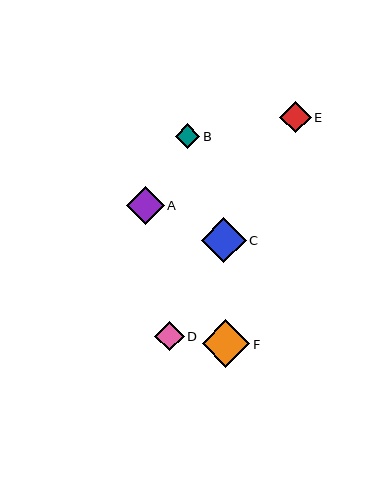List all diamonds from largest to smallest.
From largest to smallest: F, C, A, E, D, B.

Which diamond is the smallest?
Diamond B is the smallest with a size of approximately 25 pixels.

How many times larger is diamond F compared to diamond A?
Diamond F is approximately 1.3 times the size of diamond A.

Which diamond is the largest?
Diamond F is the largest with a size of approximately 47 pixels.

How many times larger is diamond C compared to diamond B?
Diamond C is approximately 1.8 times the size of diamond B.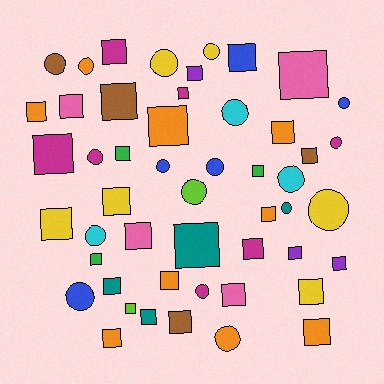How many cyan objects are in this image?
There are 3 cyan objects.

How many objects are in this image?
There are 50 objects.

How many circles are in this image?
There are 18 circles.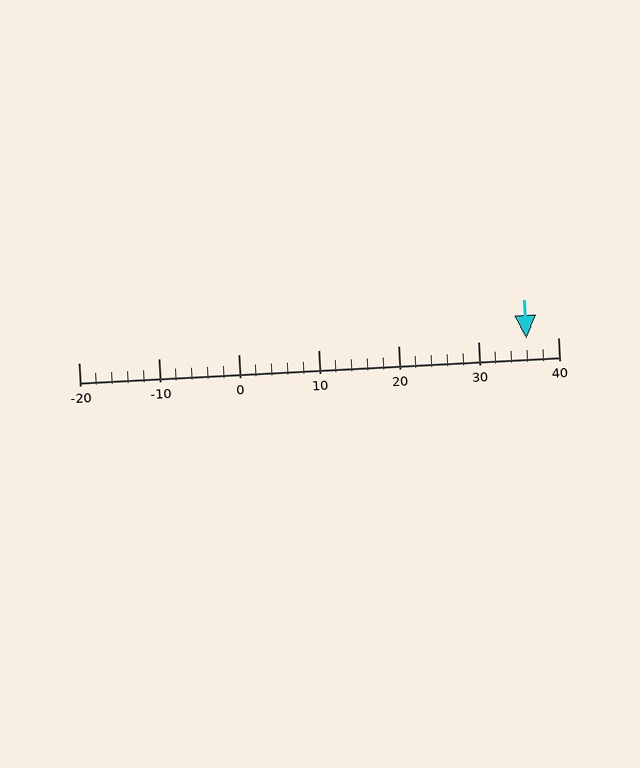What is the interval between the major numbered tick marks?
The major tick marks are spaced 10 units apart.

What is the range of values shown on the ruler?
The ruler shows values from -20 to 40.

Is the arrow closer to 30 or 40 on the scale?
The arrow is closer to 40.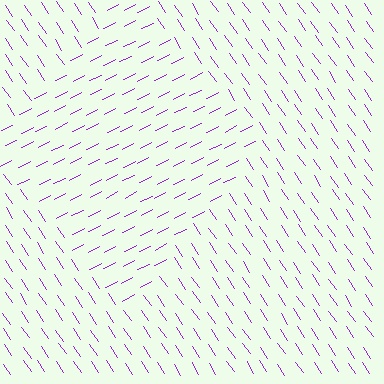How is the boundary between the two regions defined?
The boundary is defined purely by a change in line orientation (approximately 83 degrees difference). All lines are the same color and thickness.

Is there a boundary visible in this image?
Yes, there is a texture boundary formed by a change in line orientation.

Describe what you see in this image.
The image is filled with small purple line segments. A diamond region in the image has lines oriented differently from the surrounding lines, creating a visible texture boundary.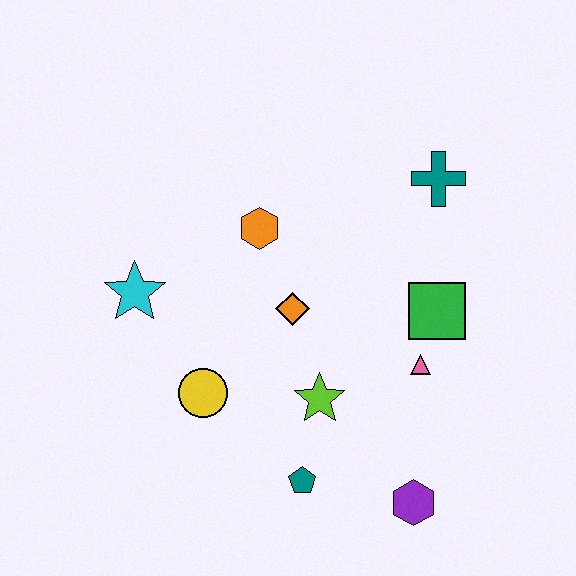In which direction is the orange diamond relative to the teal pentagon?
The orange diamond is above the teal pentagon.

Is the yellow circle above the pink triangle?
No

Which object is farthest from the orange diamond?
The purple hexagon is farthest from the orange diamond.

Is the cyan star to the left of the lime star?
Yes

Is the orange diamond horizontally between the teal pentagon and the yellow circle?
Yes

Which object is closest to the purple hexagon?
The teal pentagon is closest to the purple hexagon.